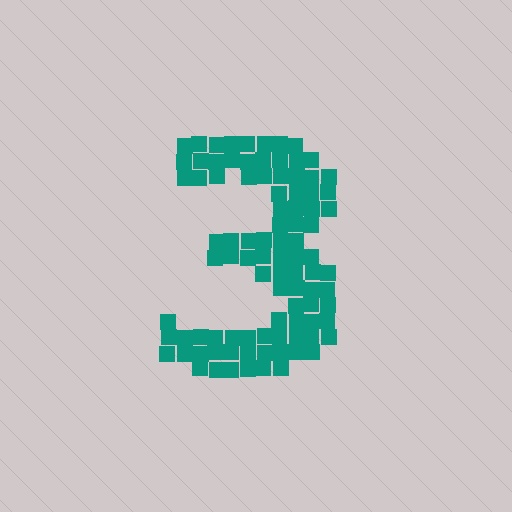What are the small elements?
The small elements are squares.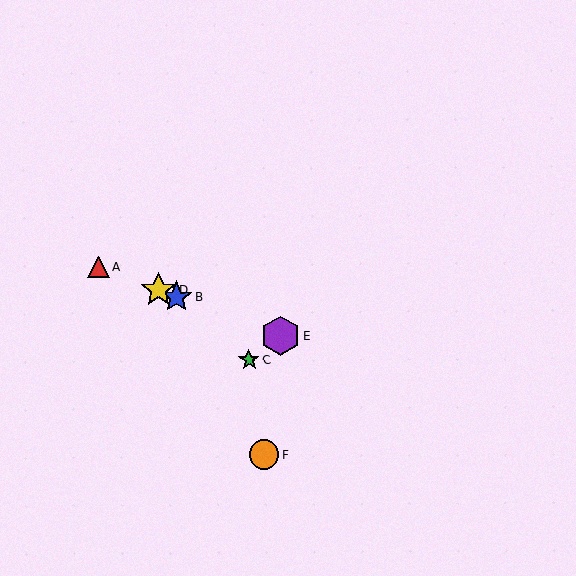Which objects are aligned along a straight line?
Objects A, B, D, E are aligned along a straight line.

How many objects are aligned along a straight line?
4 objects (A, B, D, E) are aligned along a straight line.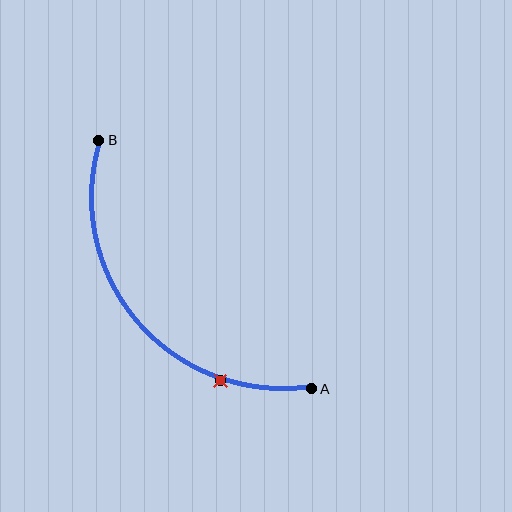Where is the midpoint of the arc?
The arc midpoint is the point on the curve farthest from the straight line joining A and B. It sits below and to the left of that line.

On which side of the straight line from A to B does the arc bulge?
The arc bulges below and to the left of the straight line connecting A and B.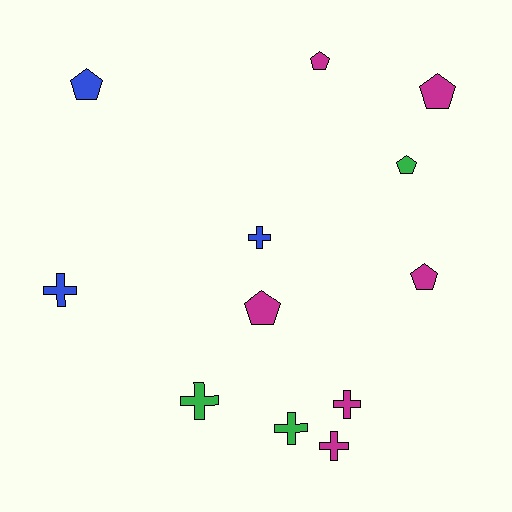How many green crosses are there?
There are 2 green crosses.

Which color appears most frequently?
Magenta, with 6 objects.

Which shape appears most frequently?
Pentagon, with 6 objects.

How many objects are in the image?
There are 12 objects.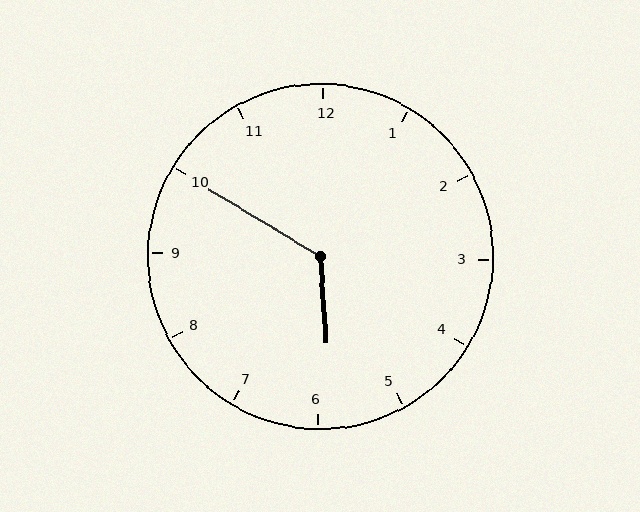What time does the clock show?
5:50.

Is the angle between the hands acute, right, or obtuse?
It is obtuse.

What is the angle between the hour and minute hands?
Approximately 125 degrees.